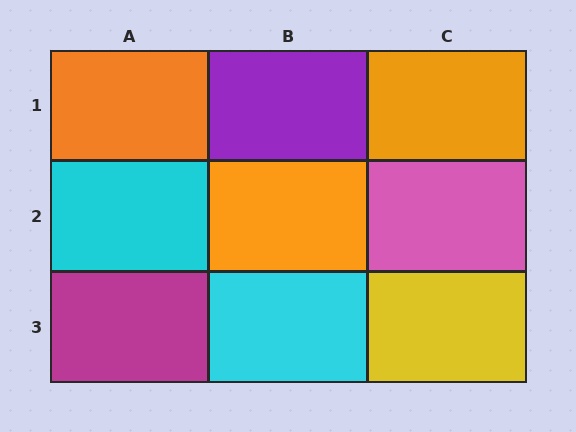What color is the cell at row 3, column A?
Magenta.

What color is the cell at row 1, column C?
Orange.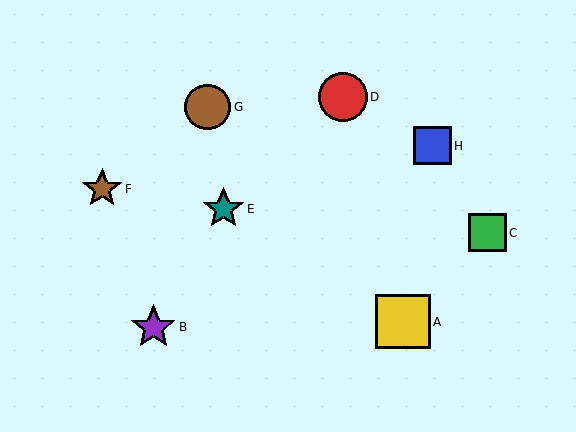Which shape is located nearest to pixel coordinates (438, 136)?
The blue square (labeled H) at (432, 146) is nearest to that location.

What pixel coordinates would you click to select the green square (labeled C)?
Click at (487, 233) to select the green square C.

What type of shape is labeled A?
Shape A is a yellow square.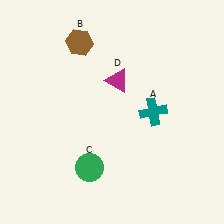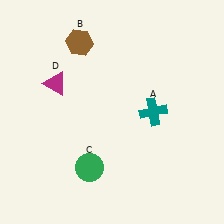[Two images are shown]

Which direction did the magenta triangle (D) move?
The magenta triangle (D) moved left.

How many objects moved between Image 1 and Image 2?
1 object moved between the two images.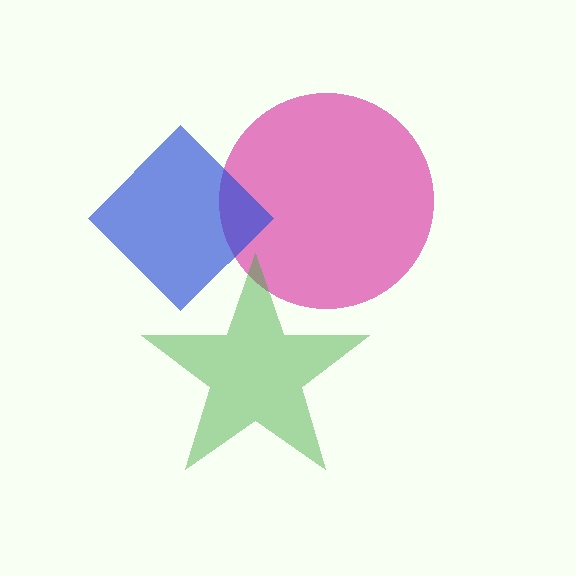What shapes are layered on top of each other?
The layered shapes are: a magenta circle, a blue diamond, a green star.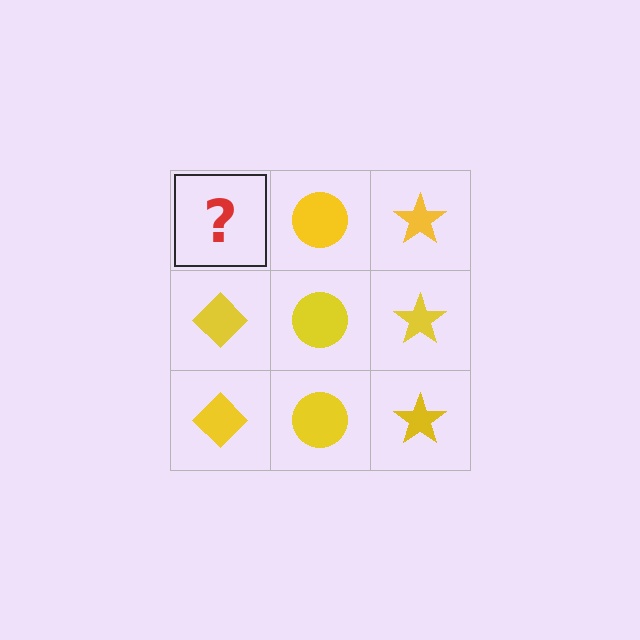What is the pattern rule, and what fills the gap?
The rule is that each column has a consistent shape. The gap should be filled with a yellow diamond.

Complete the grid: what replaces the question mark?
The question mark should be replaced with a yellow diamond.